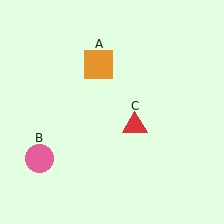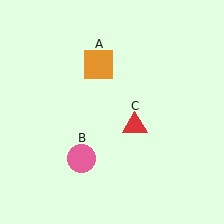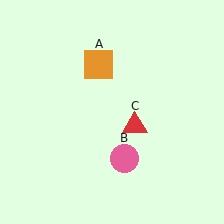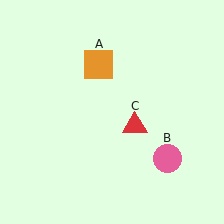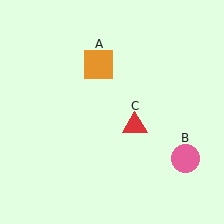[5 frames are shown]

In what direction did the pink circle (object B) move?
The pink circle (object B) moved right.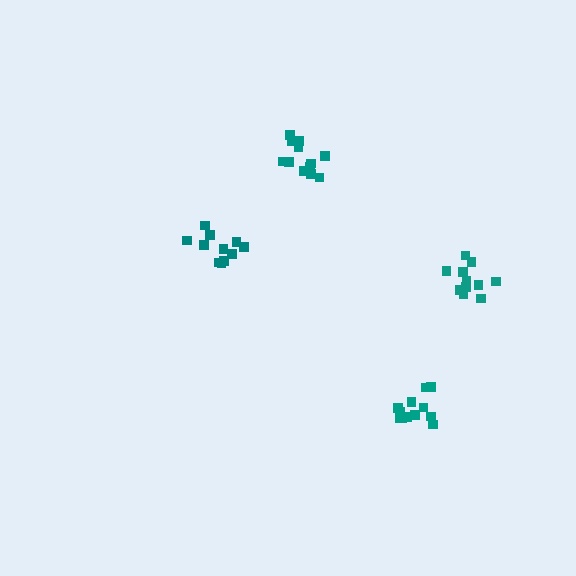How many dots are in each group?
Group 1: 11 dots, Group 2: 12 dots, Group 3: 11 dots, Group 4: 12 dots (46 total).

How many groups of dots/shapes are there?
There are 4 groups.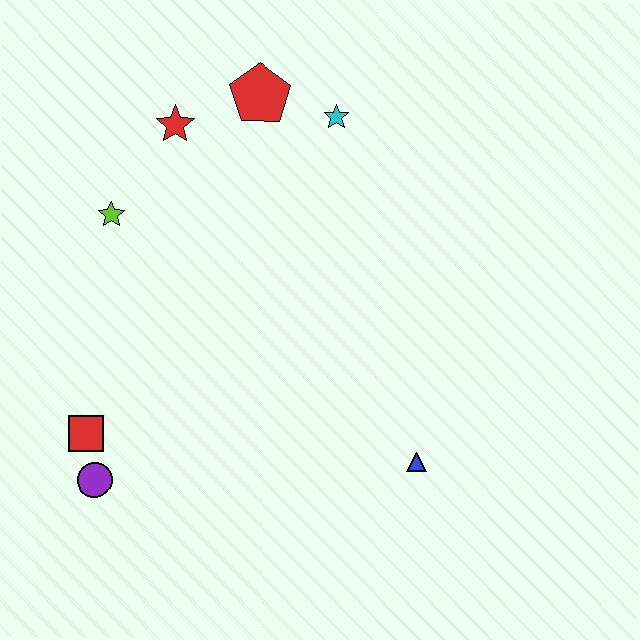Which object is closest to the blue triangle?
The purple circle is closest to the blue triangle.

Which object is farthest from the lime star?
The blue triangle is farthest from the lime star.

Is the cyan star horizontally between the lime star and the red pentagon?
No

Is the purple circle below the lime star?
Yes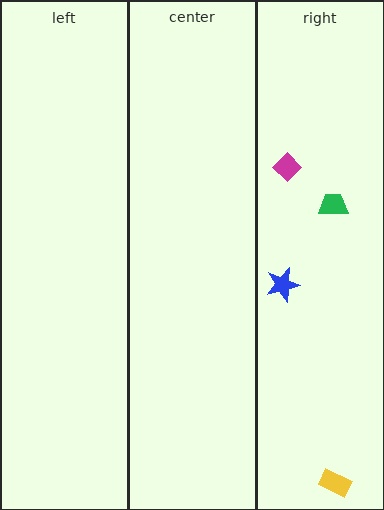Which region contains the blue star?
The right region.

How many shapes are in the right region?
4.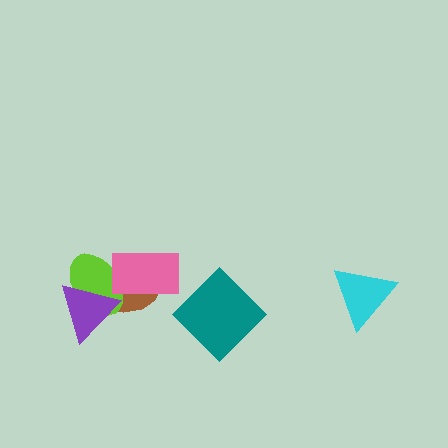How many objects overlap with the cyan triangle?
0 objects overlap with the cyan triangle.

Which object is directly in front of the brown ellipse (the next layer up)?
The lime ellipse is directly in front of the brown ellipse.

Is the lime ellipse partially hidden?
Yes, it is partially covered by another shape.